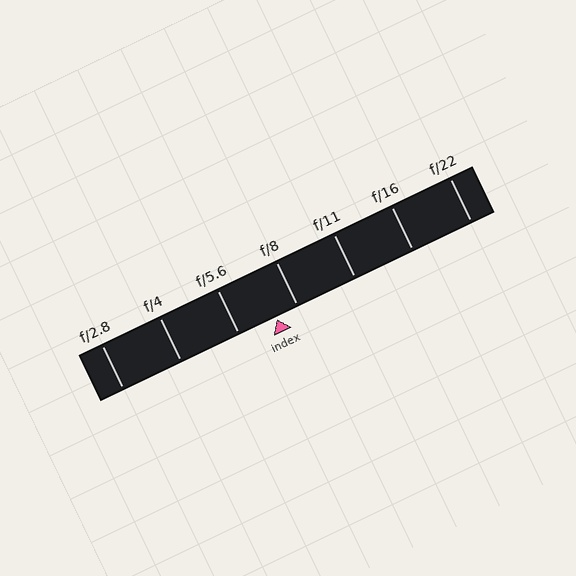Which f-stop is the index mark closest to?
The index mark is closest to f/8.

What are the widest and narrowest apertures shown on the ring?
The widest aperture shown is f/2.8 and the narrowest is f/22.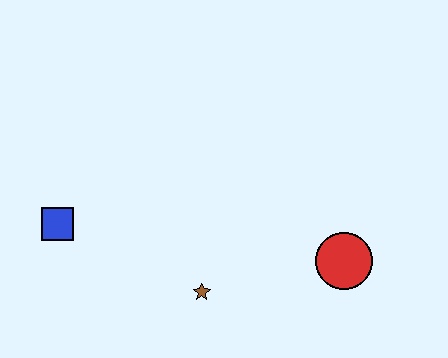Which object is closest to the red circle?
The brown star is closest to the red circle.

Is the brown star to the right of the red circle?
No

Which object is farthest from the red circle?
The blue square is farthest from the red circle.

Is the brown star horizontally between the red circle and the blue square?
Yes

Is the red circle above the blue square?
No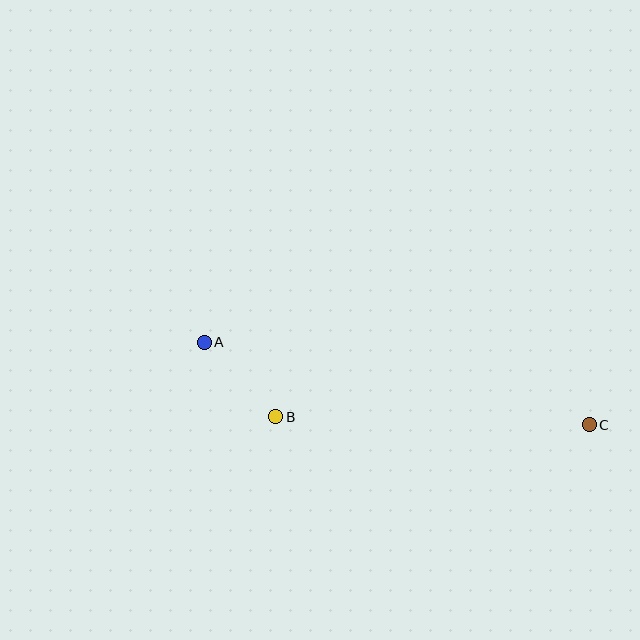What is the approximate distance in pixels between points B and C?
The distance between B and C is approximately 314 pixels.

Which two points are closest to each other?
Points A and B are closest to each other.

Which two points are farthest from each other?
Points A and C are farthest from each other.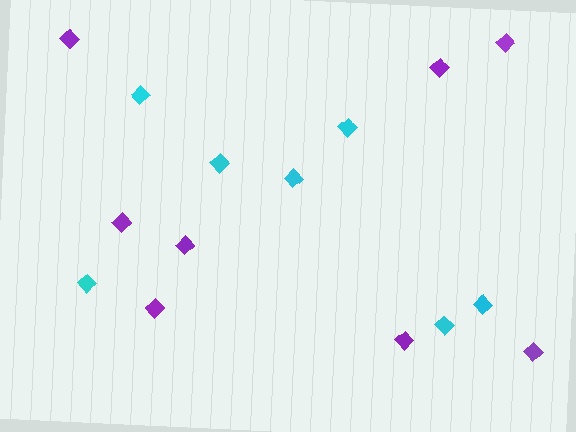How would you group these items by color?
There are 2 groups: one group of purple diamonds (8) and one group of cyan diamonds (7).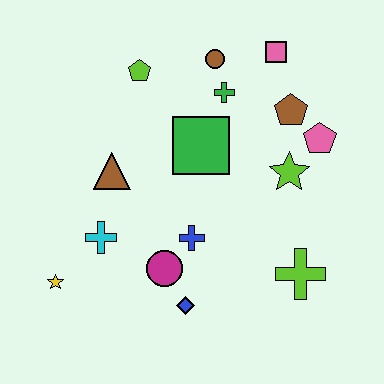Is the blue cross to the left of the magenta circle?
No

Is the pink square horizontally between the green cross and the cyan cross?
No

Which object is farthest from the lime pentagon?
The lime cross is farthest from the lime pentagon.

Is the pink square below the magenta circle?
No